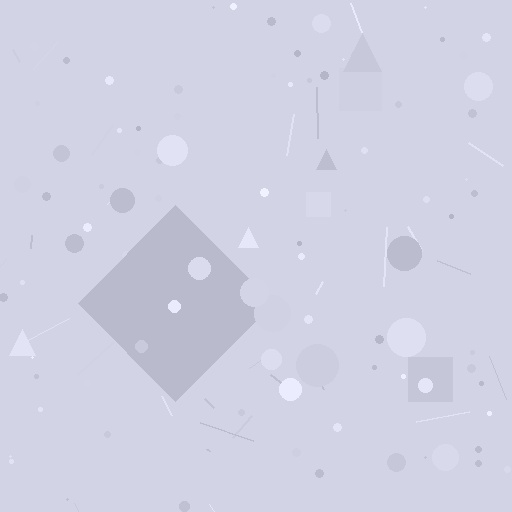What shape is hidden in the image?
A diamond is hidden in the image.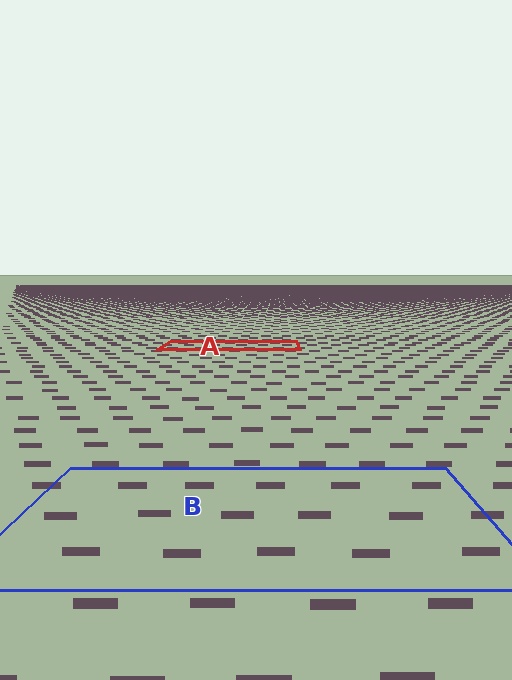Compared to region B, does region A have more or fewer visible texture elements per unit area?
Region A has more texture elements per unit area — they are packed more densely because it is farther away.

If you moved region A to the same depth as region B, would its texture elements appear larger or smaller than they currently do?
They would appear larger. At a closer depth, the same texture elements are projected at a bigger on-screen size.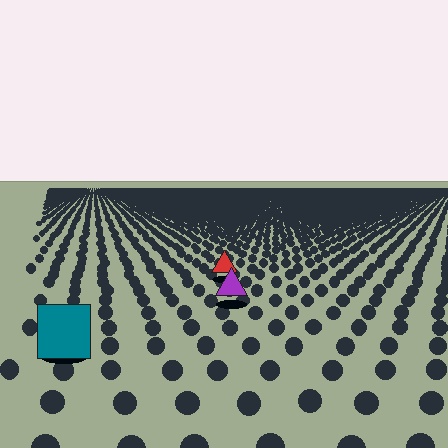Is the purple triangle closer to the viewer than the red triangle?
Yes. The purple triangle is closer — you can tell from the texture gradient: the ground texture is coarser near it.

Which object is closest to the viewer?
The teal square is closest. The texture marks near it are larger and more spread out.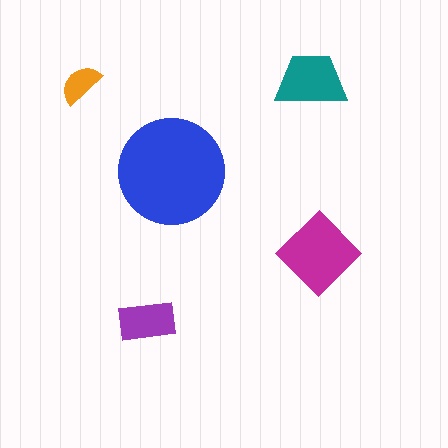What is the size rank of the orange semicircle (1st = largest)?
5th.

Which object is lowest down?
The purple rectangle is bottommost.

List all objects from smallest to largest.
The orange semicircle, the purple rectangle, the teal trapezoid, the magenta diamond, the blue circle.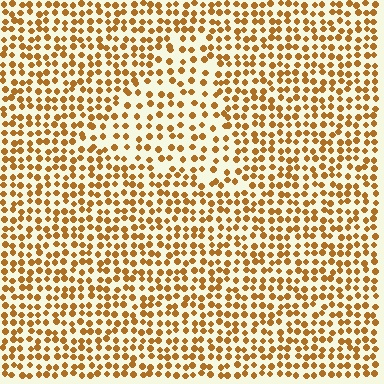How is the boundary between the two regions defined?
The boundary is defined by a change in element density (approximately 1.6x ratio). All elements are the same color, size, and shape.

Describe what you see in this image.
The image contains small brown elements arranged at two different densities. A triangle-shaped region is visible where the elements are less densely packed than the surrounding area.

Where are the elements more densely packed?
The elements are more densely packed outside the triangle boundary.